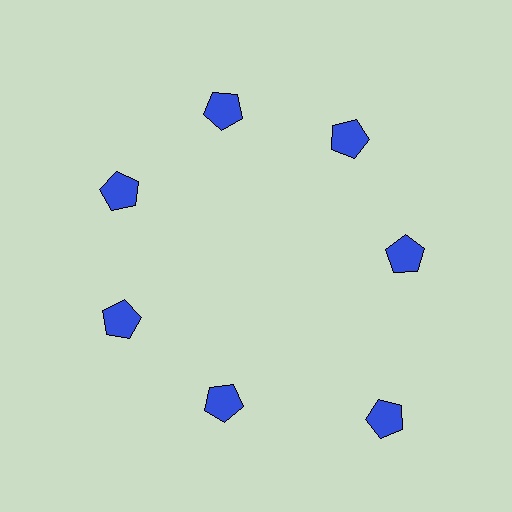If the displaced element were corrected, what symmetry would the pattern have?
It would have 7-fold rotational symmetry — the pattern would map onto itself every 51 degrees.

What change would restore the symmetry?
The symmetry would be restored by moving it inward, back onto the ring so that all 7 pentagons sit at equal angles and equal distance from the center.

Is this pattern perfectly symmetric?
No. The 7 blue pentagons are arranged in a ring, but one element near the 5 o'clock position is pushed outward from the center, breaking the 7-fold rotational symmetry.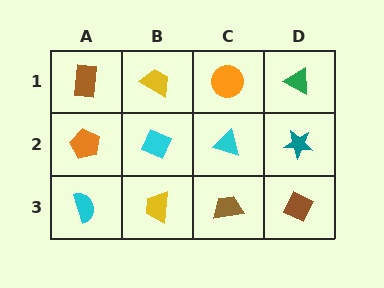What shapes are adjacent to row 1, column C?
A cyan triangle (row 2, column C), a yellow trapezoid (row 1, column B), a green triangle (row 1, column D).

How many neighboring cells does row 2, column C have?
4.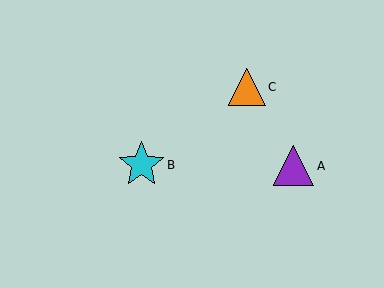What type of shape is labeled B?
Shape B is a cyan star.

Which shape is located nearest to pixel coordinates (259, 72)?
The orange triangle (labeled C) at (247, 87) is nearest to that location.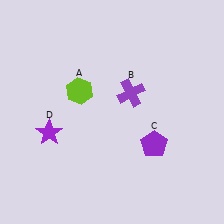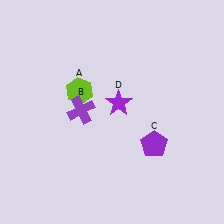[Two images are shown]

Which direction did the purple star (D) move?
The purple star (D) moved right.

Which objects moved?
The objects that moved are: the purple cross (B), the purple star (D).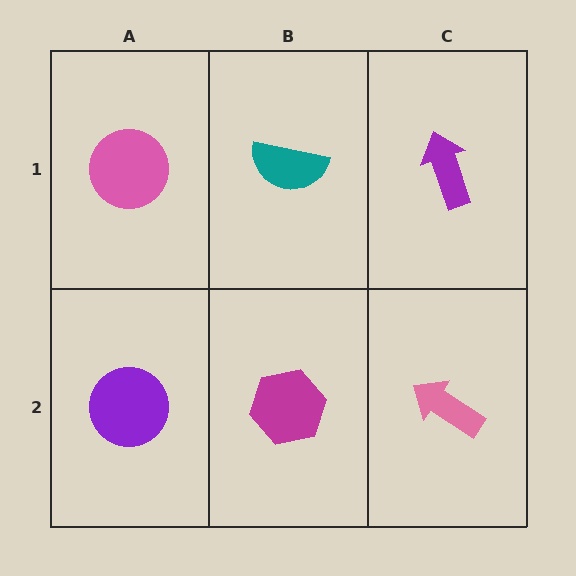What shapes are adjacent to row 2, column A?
A pink circle (row 1, column A), a magenta hexagon (row 2, column B).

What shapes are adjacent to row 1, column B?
A magenta hexagon (row 2, column B), a pink circle (row 1, column A), a purple arrow (row 1, column C).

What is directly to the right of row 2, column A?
A magenta hexagon.